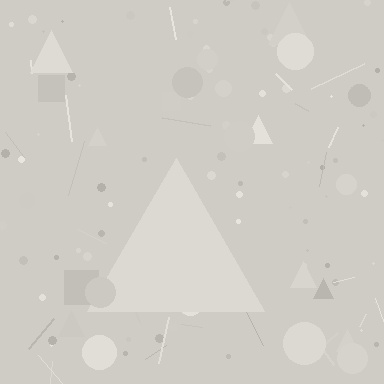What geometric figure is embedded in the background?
A triangle is embedded in the background.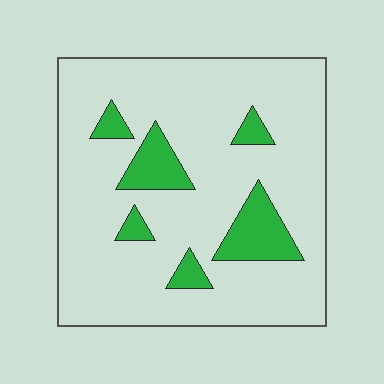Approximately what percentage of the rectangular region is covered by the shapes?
Approximately 15%.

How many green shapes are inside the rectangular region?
6.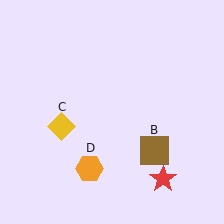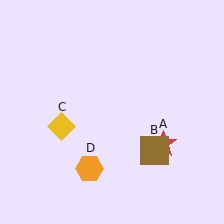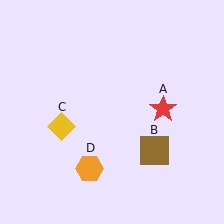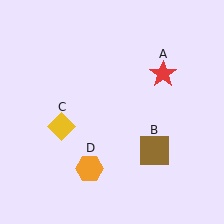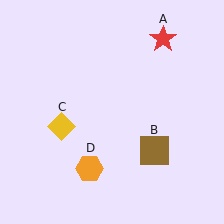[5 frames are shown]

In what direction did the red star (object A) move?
The red star (object A) moved up.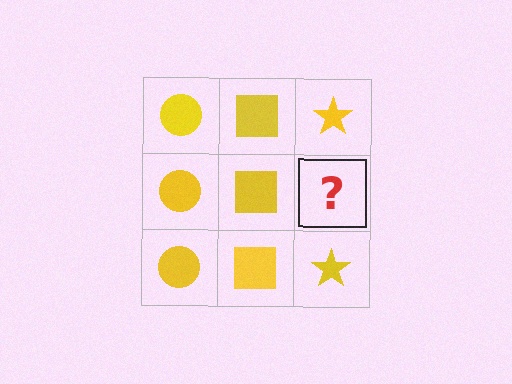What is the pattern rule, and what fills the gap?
The rule is that each column has a consistent shape. The gap should be filled with a yellow star.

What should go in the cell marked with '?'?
The missing cell should contain a yellow star.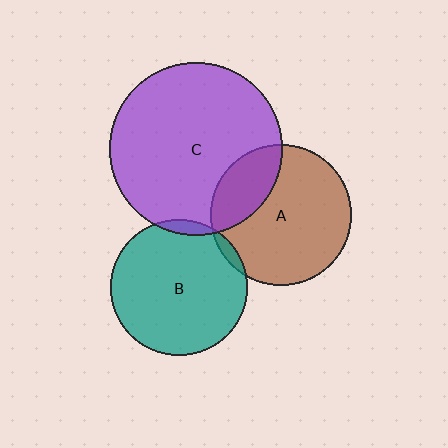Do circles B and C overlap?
Yes.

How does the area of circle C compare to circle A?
Approximately 1.5 times.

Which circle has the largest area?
Circle C (purple).